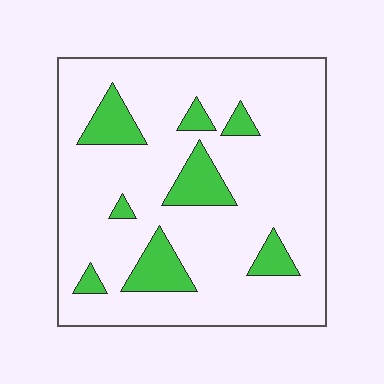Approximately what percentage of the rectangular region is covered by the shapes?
Approximately 15%.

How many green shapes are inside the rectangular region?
8.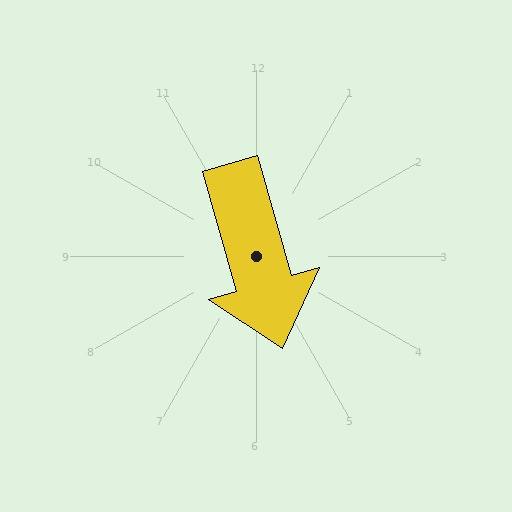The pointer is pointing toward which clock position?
Roughly 5 o'clock.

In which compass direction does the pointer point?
South.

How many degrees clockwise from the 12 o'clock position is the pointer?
Approximately 164 degrees.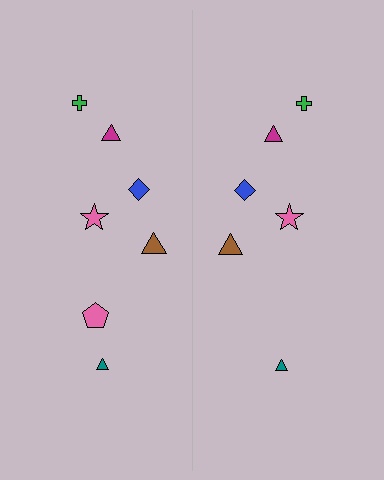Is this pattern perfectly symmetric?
No, the pattern is not perfectly symmetric. A pink pentagon is missing from the right side.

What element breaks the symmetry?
A pink pentagon is missing from the right side.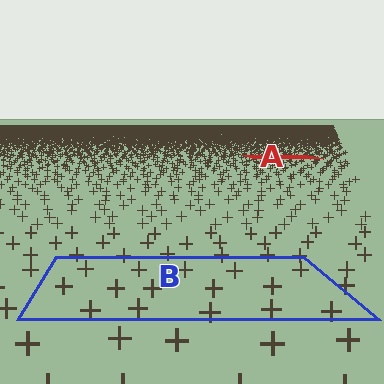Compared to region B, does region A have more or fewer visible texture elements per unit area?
Region A has more texture elements per unit area — they are packed more densely because it is farther away.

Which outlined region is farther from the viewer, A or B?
Region A is farther from the viewer — the texture elements inside it appear smaller and more densely packed.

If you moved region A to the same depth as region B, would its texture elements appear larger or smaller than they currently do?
They would appear larger. At a closer depth, the same texture elements are projected at a bigger on-screen size.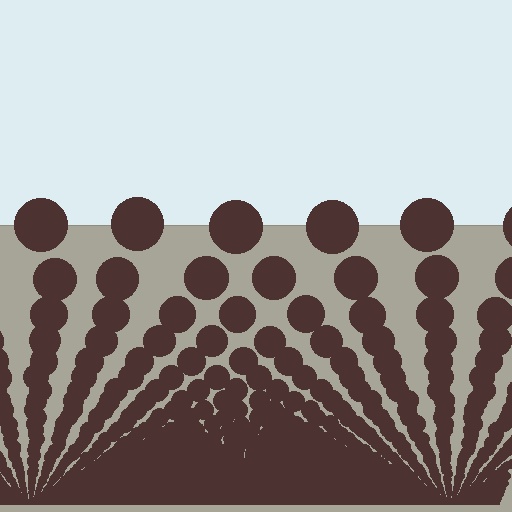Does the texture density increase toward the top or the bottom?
Density increases toward the bottom.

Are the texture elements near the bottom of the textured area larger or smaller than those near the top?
Smaller. The gradient is inverted — elements near the bottom are smaller and denser.